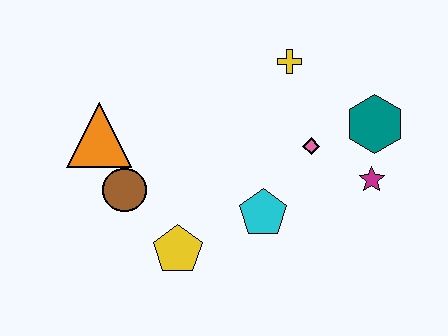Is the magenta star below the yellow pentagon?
No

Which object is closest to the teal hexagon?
The magenta star is closest to the teal hexagon.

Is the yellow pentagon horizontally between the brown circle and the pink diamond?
Yes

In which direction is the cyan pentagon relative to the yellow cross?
The cyan pentagon is below the yellow cross.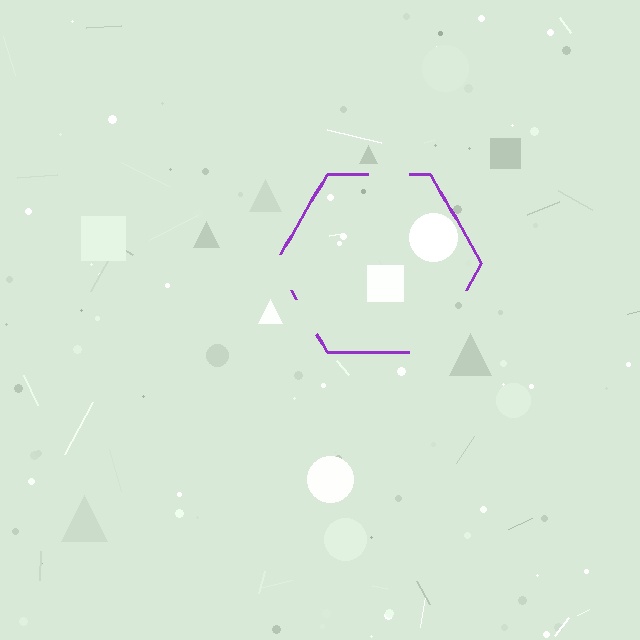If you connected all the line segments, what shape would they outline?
They would outline a hexagon.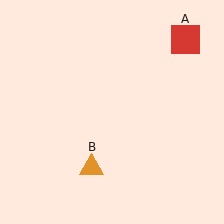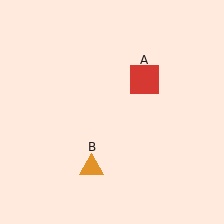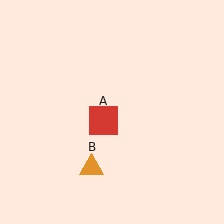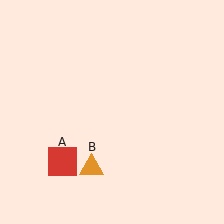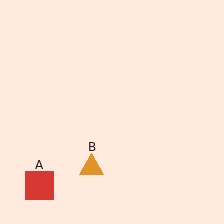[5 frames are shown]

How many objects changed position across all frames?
1 object changed position: red square (object A).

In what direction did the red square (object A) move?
The red square (object A) moved down and to the left.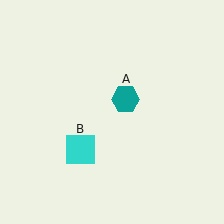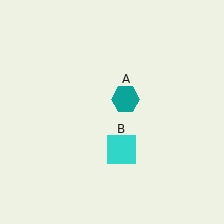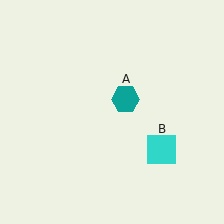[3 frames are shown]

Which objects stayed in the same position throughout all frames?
Teal hexagon (object A) remained stationary.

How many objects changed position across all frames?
1 object changed position: cyan square (object B).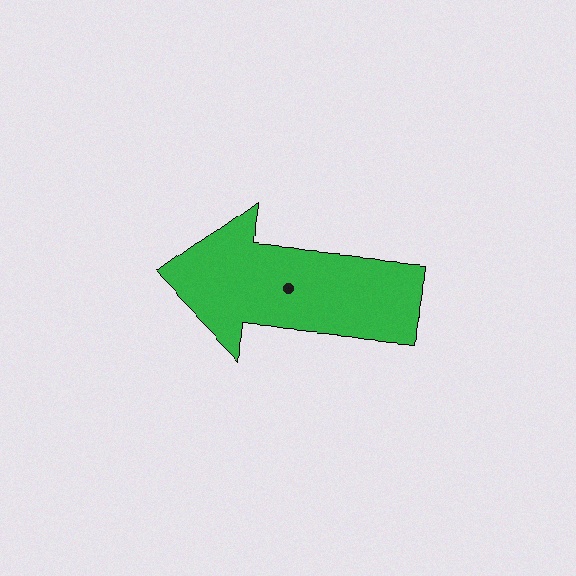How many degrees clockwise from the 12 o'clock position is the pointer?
Approximately 275 degrees.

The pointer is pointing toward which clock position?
Roughly 9 o'clock.